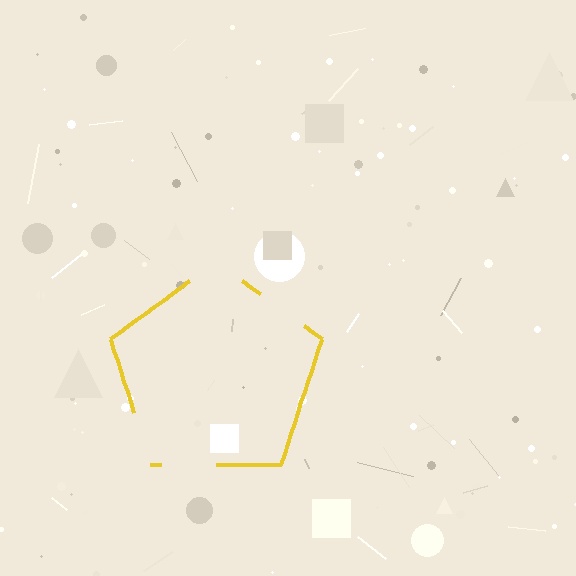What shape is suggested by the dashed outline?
The dashed outline suggests a pentagon.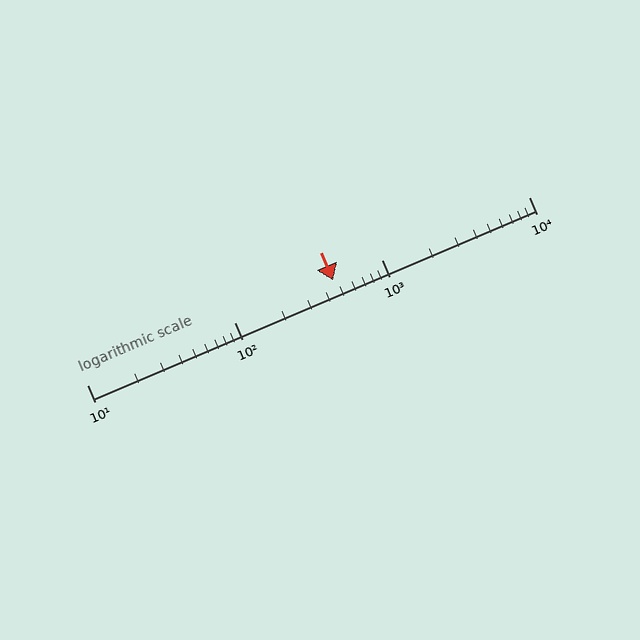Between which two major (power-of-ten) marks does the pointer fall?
The pointer is between 100 and 1000.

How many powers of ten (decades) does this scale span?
The scale spans 3 decades, from 10 to 10000.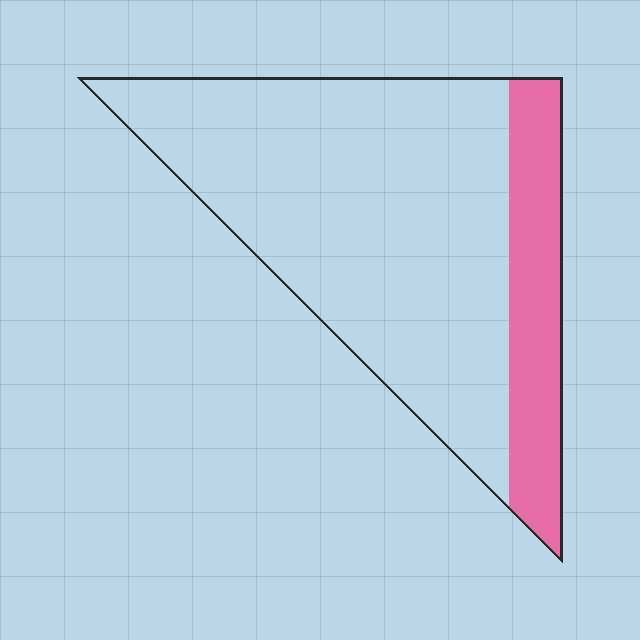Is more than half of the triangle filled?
No.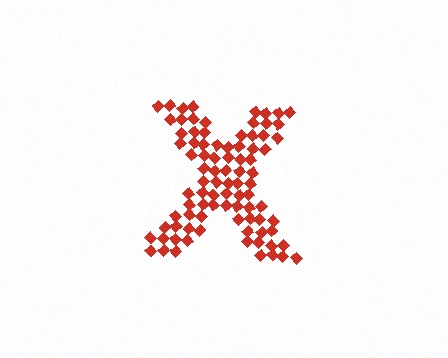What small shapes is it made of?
It is made of small diamonds.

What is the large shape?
The large shape is the letter X.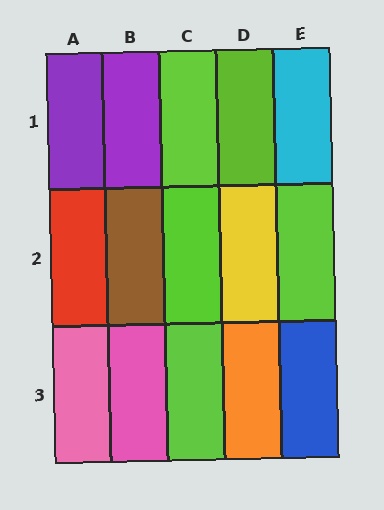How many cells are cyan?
1 cell is cyan.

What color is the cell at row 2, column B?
Brown.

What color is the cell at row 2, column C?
Lime.